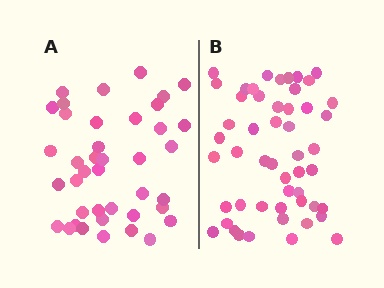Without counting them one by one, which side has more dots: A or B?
Region B (the right region) has more dots.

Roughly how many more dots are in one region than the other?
Region B has roughly 12 or so more dots than region A.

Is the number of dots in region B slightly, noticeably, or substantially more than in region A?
Region B has noticeably more, but not dramatically so. The ratio is roughly 1.3 to 1.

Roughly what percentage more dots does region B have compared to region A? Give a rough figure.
About 30% more.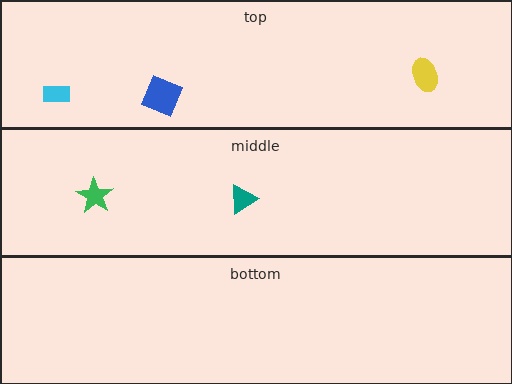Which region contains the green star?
The middle region.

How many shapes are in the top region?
3.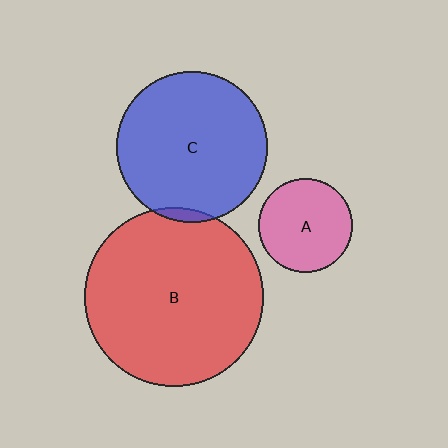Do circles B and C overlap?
Yes.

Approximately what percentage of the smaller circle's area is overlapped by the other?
Approximately 5%.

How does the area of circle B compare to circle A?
Approximately 3.6 times.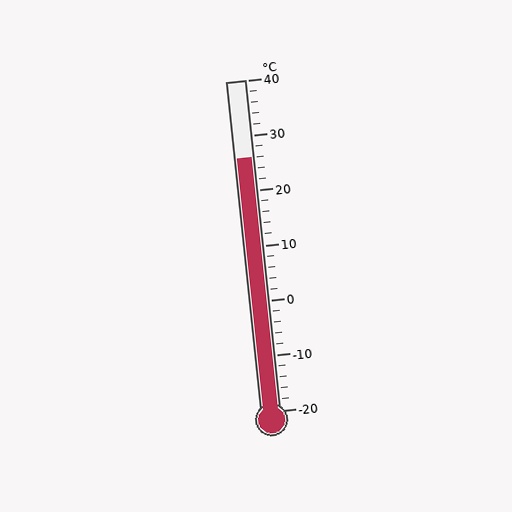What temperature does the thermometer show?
The thermometer shows approximately 26°C.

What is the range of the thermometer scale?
The thermometer scale ranges from -20°C to 40°C.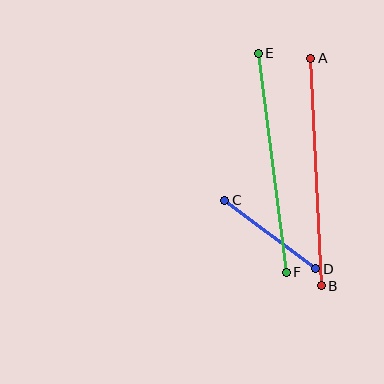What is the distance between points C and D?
The distance is approximately 114 pixels.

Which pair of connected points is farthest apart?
Points A and B are farthest apart.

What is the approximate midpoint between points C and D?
The midpoint is at approximately (270, 234) pixels.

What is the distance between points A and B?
The distance is approximately 228 pixels.